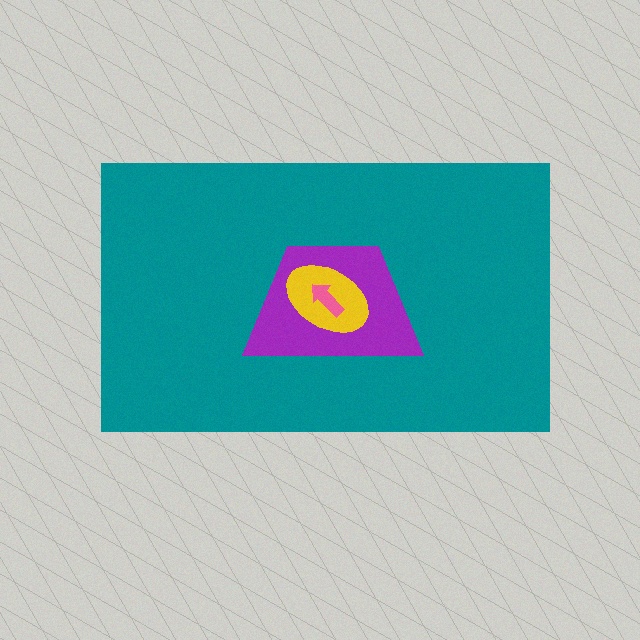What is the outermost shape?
The teal rectangle.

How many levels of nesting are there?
4.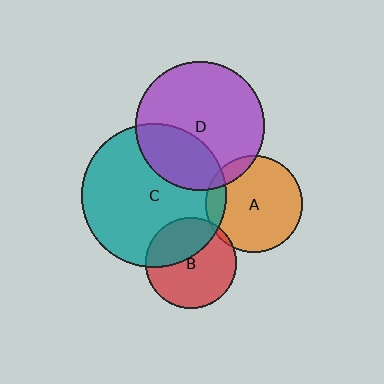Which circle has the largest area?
Circle C (teal).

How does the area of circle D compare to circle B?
Approximately 2.0 times.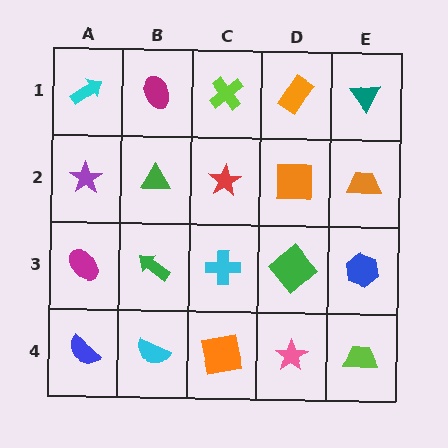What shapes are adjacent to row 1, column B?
A green triangle (row 2, column B), a cyan arrow (row 1, column A), a lime cross (row 1, column C).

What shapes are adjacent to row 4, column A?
A magenta ellipse (row 3, column A), a cyan semicircle (row 4, column B).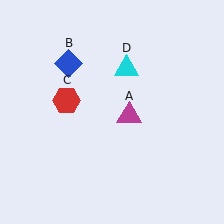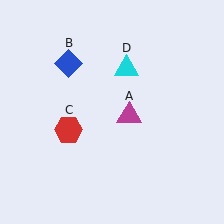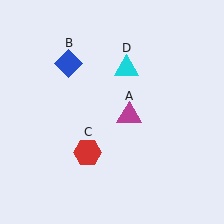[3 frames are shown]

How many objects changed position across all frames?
1 object changed position: red hexagon (object C).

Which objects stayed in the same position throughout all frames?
Magenta triangle (object A) and blue diamond (object B) and cyan triangle (object D) remained stationary.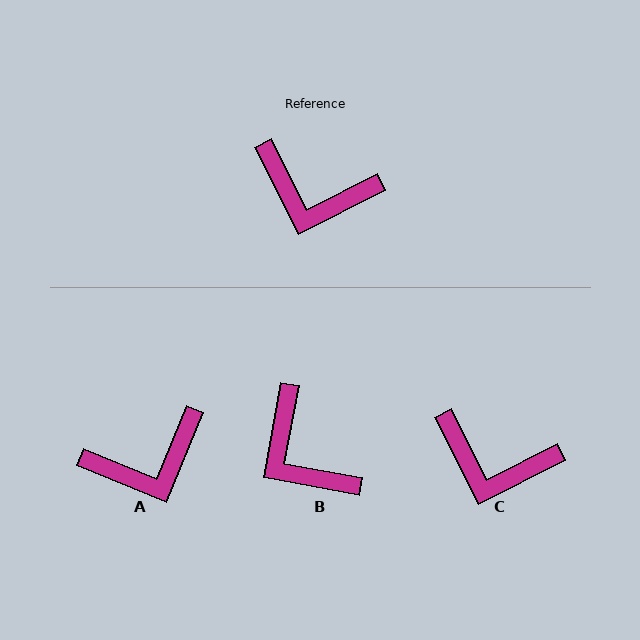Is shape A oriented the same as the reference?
No, it is off by about 41 degrees.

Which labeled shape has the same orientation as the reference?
C.